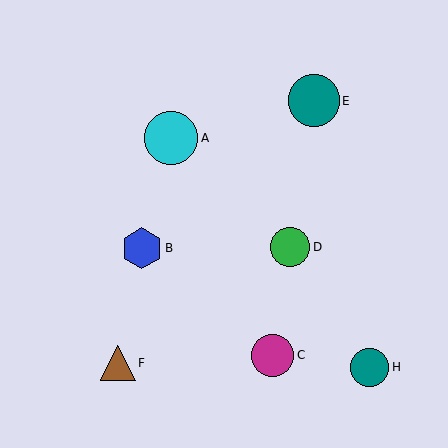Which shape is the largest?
The cyan circle (labeled A) is the largest.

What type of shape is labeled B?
Shape B is a blue hexagon.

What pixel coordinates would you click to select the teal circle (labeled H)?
Click at (370, 367) to select the teal circle H.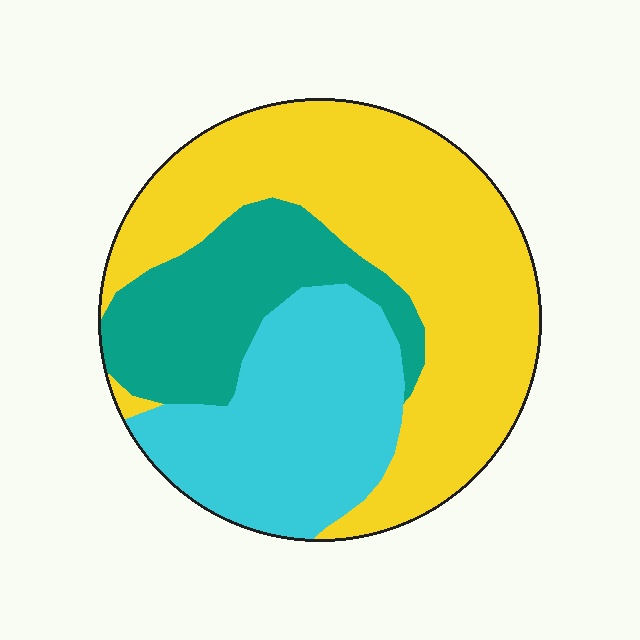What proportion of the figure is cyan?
Cyan covers about 30% of the figure.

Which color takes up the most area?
Yellow, at roughly 50%.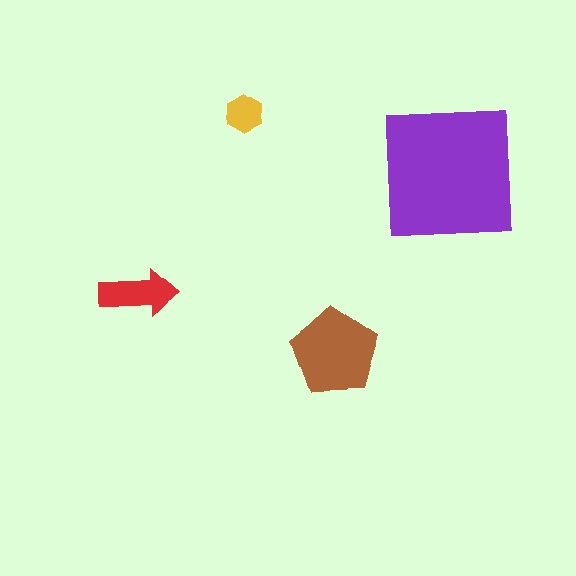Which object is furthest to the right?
The purple square is rightmost.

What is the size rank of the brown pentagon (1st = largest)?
2nd.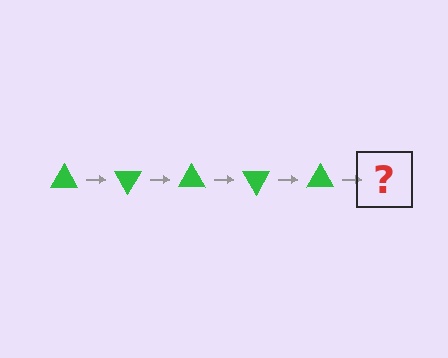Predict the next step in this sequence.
The next step is a green triangle rotated 300 degrees.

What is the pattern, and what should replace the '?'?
The pattern is that the triangle rotates 60 degrees each step. The '?' should be a green triangle rotated 300 degrees.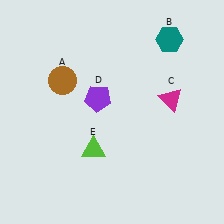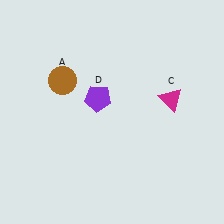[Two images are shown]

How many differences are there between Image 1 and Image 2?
There are 2 differences between the two images.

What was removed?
The lime triangle (E), the teal hexagon (B) were removed in Image 2.